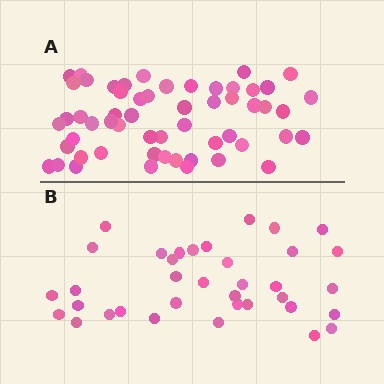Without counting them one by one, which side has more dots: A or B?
Region A (the top region) has more dots.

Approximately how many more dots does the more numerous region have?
Region A has approximately 20 more dots than region B.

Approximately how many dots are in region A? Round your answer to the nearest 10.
About 60 dots. (The exact count is 56, which rounds to 60.)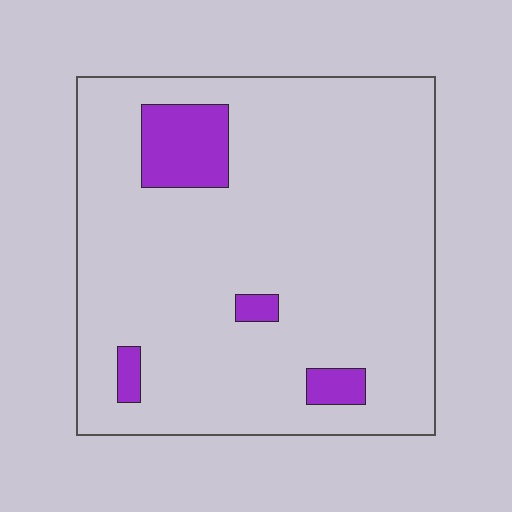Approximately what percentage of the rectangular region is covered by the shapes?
Approximately 10%.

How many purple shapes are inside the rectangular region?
4.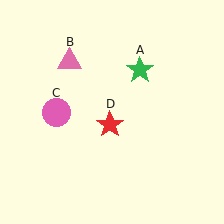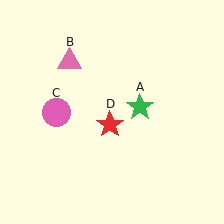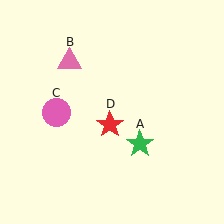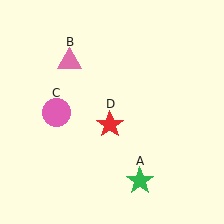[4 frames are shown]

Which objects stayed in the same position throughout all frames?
Pink triangle (object B) and pink circle (object C) and red star (object D) remained stationary.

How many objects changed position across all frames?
1 object changed position: green star (object A).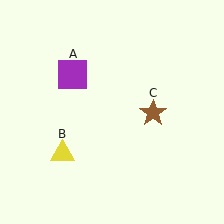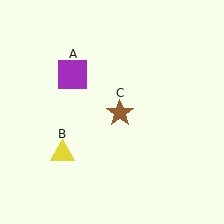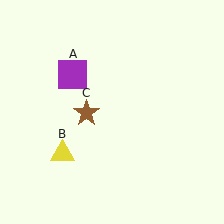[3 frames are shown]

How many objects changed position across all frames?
1 object changed position: brown star (object C).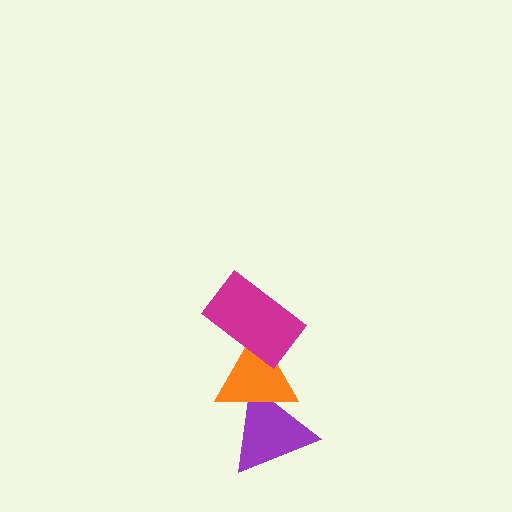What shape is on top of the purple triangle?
The orange triangle is on top of the purple triangle.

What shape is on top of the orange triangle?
The magenta rectangle is on top of the orange triangle.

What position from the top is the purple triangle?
The purple triangle is 3rd from the top.